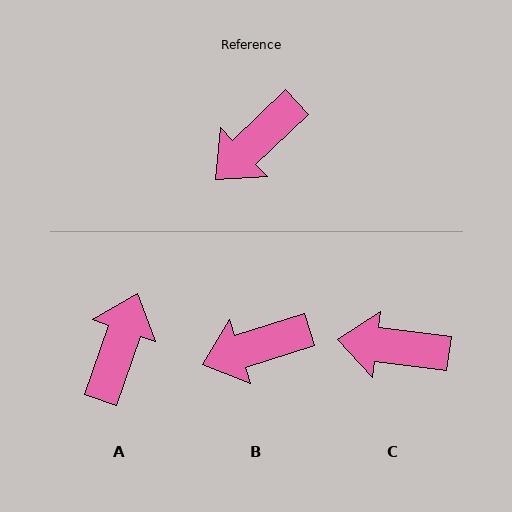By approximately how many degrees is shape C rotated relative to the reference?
Approximately 51 degrees clockwise.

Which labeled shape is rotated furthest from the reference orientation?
A, about 153 degrees away.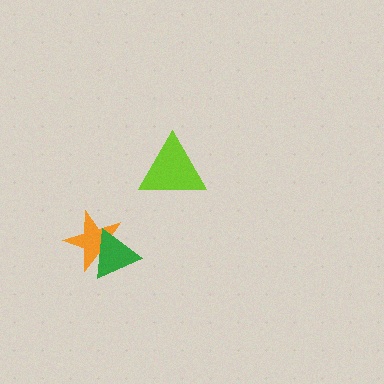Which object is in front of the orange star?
The green triangle is in front of the orange star.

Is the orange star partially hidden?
Yes, it is partially covered by another shape.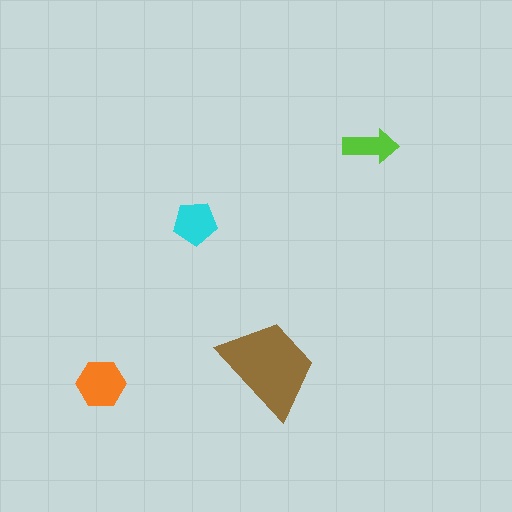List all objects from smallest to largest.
The lime arrow, the cyan pentagon, the orange hexagon, the brown trapezoid.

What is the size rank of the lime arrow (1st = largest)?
4th.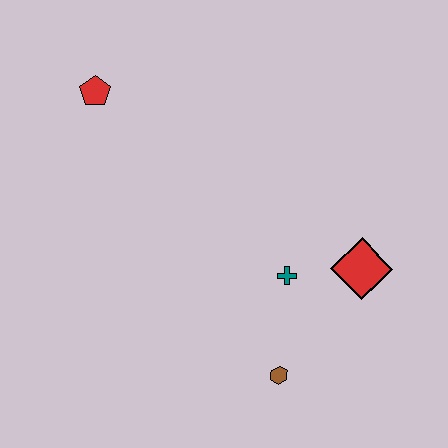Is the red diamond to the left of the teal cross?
No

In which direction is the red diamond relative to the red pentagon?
The red diamond is to the right of the red pentagon.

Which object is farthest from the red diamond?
The red pentagon is farthest from the red diamond.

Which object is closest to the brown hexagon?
The teal cross is closest to the brown hexagon.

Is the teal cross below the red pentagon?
Yes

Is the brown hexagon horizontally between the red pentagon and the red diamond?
Yes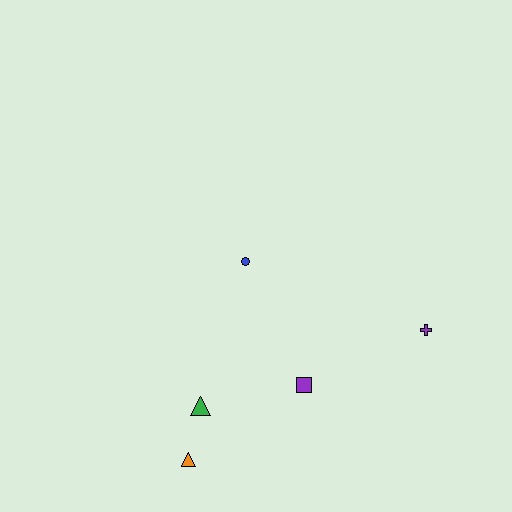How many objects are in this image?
There are 5 objects.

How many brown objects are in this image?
There are no brown objects.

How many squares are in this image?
There is 1 square.